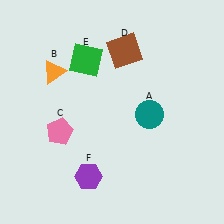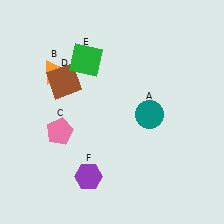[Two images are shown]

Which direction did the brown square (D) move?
The brown square (D) moved left.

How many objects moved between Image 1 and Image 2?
1 object moved between the two images.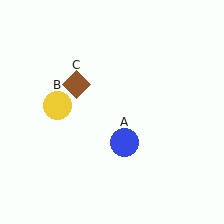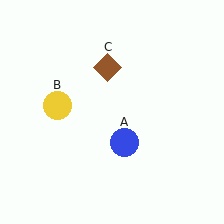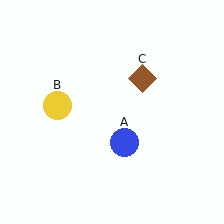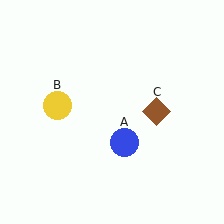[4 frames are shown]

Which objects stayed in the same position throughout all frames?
Blue circle (object A) and yellow circle (object B) remained stationary.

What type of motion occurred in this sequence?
The brown diamond (object C) rotated clockwise around the center of the scene.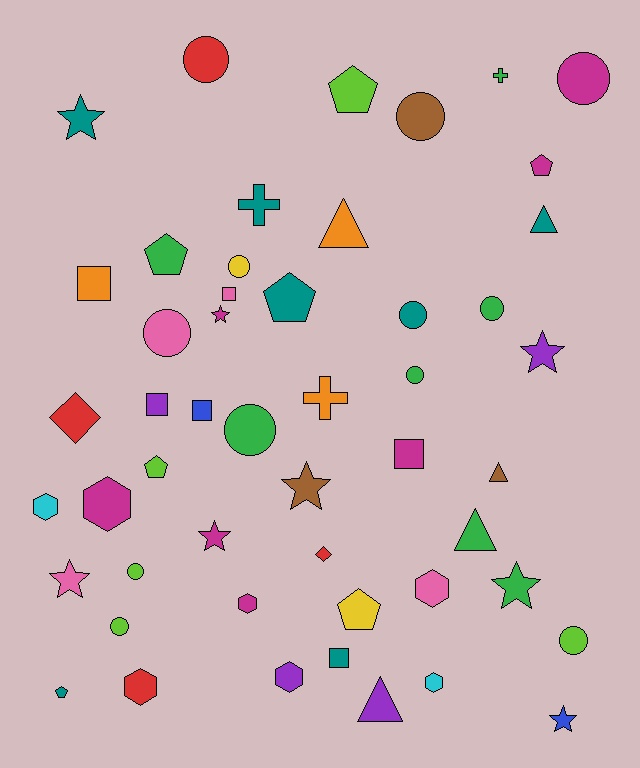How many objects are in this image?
There are 50 objects.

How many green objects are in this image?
There are 7 green objects.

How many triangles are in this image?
There are 5 triangles.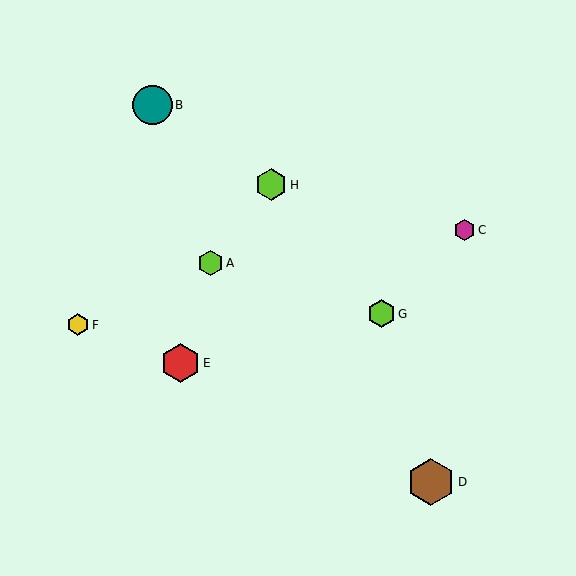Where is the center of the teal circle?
The center of the teal circle is at (152, 105).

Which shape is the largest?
The brown hexagon (labeled D) is the largest.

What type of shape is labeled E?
Shape E is a red hexagon.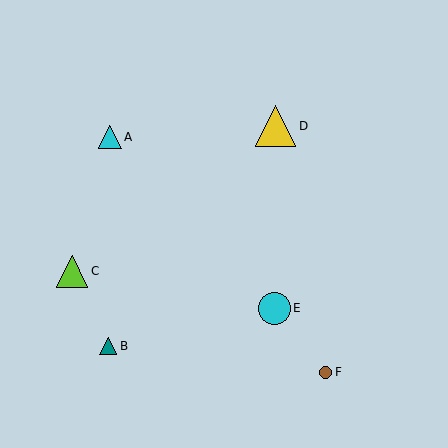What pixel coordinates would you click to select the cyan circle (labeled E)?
Click at (274, 308) to select the cyan circle E.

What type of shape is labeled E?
Shape E is a cyan circle.